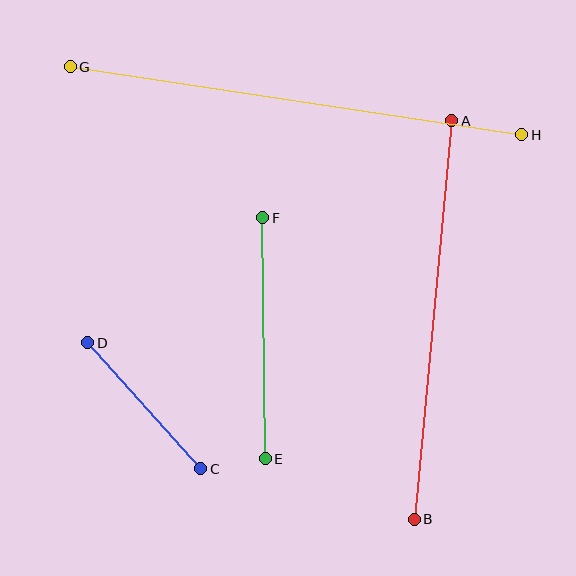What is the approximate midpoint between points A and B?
The midpoint is at approximately (433, 320) pixels.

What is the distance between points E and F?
The distance is approximately 241 pixels.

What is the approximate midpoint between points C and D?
The midpoint is at approximately (144, 406) pixels.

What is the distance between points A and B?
The distance is approximately 400 pixels.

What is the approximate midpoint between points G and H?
The midpoint is at approximately (296, 101) pixels.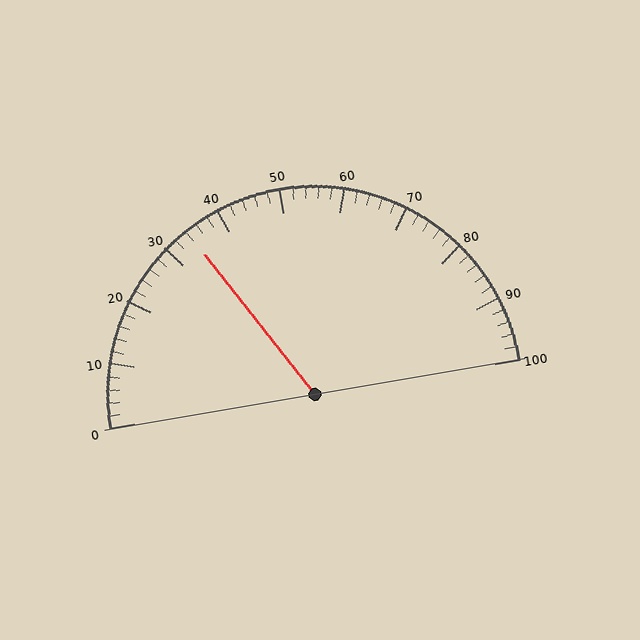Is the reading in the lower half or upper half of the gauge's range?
The reading is in the lower half of the range (0 to 100).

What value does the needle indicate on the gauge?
The needle indicates approximately 34.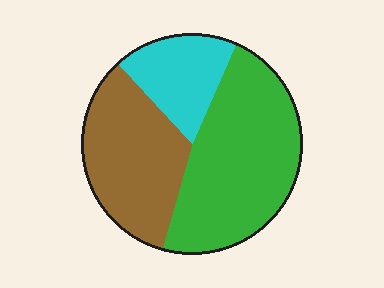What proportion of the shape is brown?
Brown covers roughly 35% of the shape.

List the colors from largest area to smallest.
From largest to smallest: green, brown, cyan.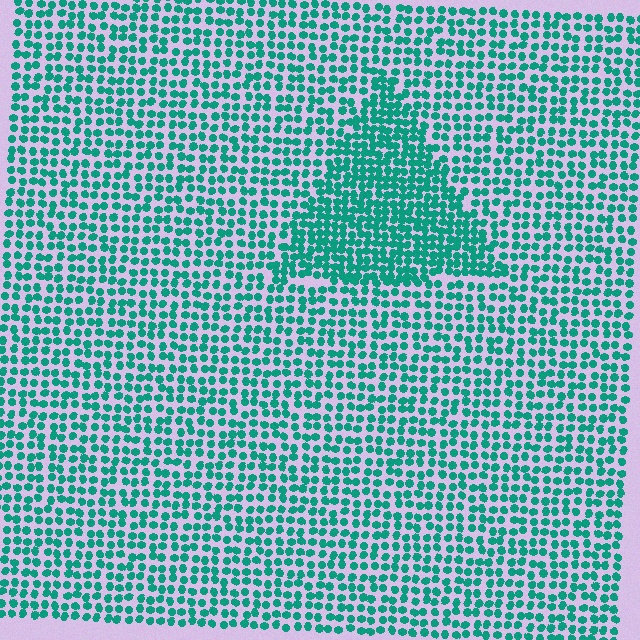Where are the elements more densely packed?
The elements are more densely packed inside the triangle boundary.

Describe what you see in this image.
The image contains small teal elements arranged at two different densities. A triangle-shaped region is visible where the elements are more densely packed than the surrounding area.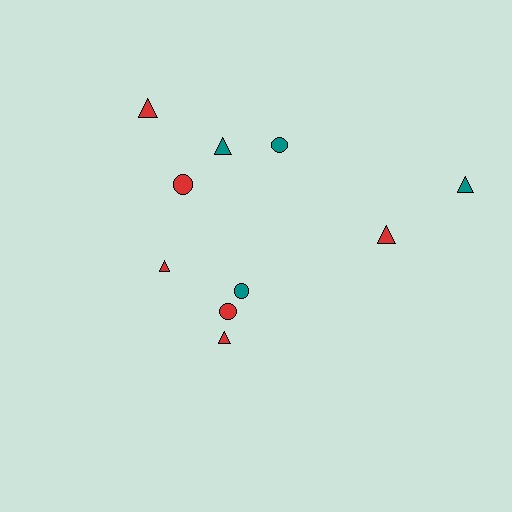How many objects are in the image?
There are 10 objects.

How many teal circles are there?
There are 2 teal circles.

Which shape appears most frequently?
Triangle, with 6 objects.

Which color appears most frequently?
Red, with 6 objects.